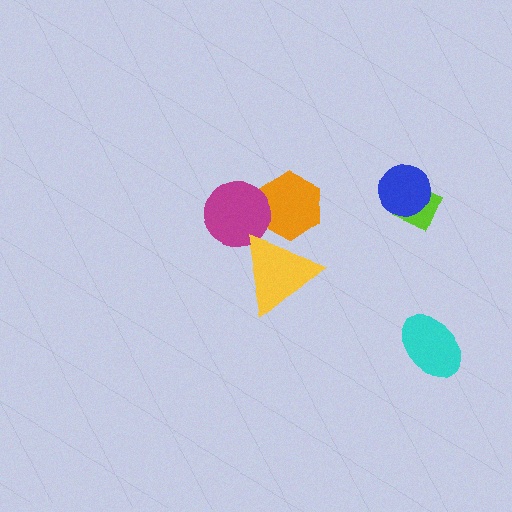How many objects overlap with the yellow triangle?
2 objects overlap with the yellow triangle.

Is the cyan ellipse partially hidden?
No, no other shape covers it.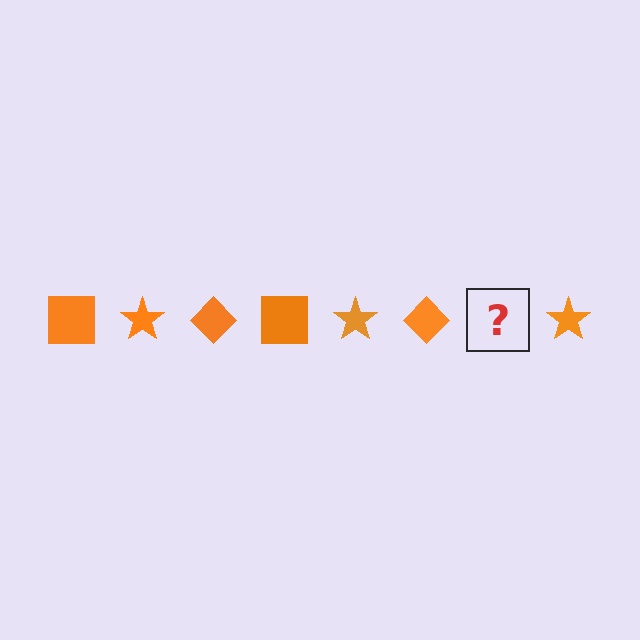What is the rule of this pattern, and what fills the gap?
The rule is that the pattern cycles through square, star, diamond shapes in orange. The gap should be filled with an orange square.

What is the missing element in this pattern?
The missing element is an orange square.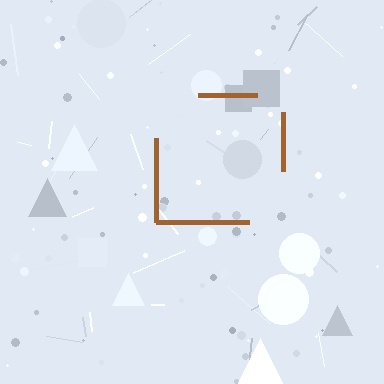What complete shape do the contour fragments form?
The contour fragments form a square.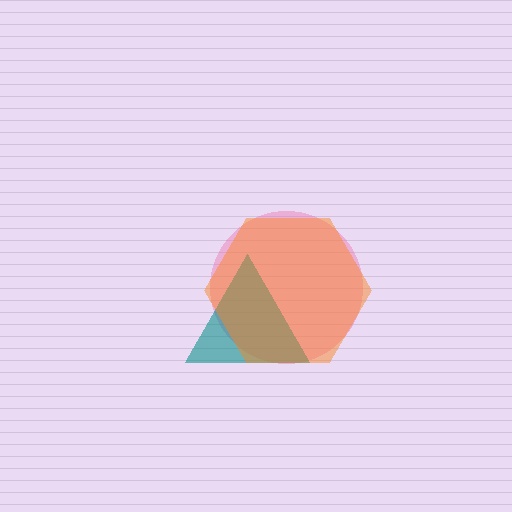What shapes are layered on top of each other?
The layered shapes are: a pink circle, a teal triangle, an orange hexagon.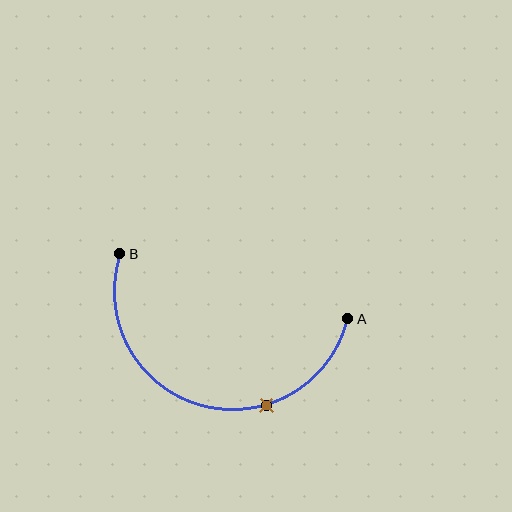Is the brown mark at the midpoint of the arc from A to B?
No. The brown mark lies on the arc but is closer to endpoint A. The arc midpoint would be at the point on the curve equidistant along the arc from both A and B.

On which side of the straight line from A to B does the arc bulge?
The arc bulges below the straight line connecting A and B.